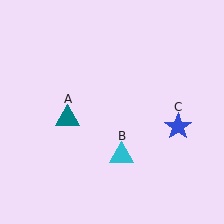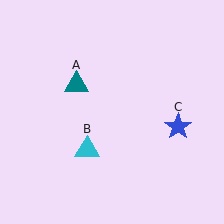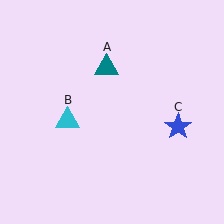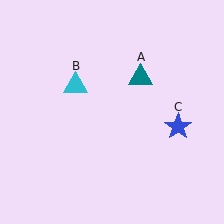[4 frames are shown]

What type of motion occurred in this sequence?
The teal triangle (object A), cyan triangle (object B) rotated clockwise around the center of the scene.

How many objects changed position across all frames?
2 objects changed position: teal triangle (object A), cyan triangle (object B).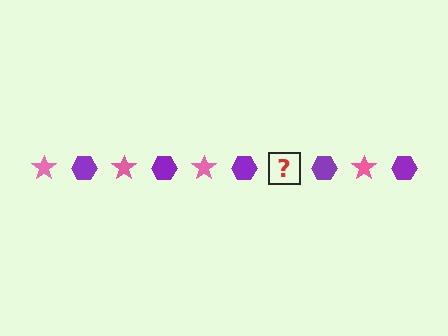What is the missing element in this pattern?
The missing element is a pink star.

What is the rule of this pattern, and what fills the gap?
The rule is that the pattern alternates between pink star and purple hexagon. The gap should be filled with a pink star.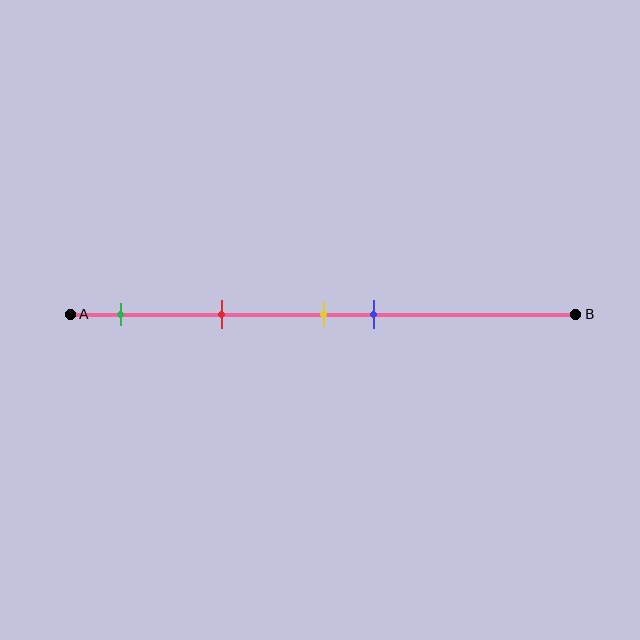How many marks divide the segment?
There are 4 marks dividing the segment.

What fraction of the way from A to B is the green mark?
The green mark is approximately 10% (0.1) of the way from A to B.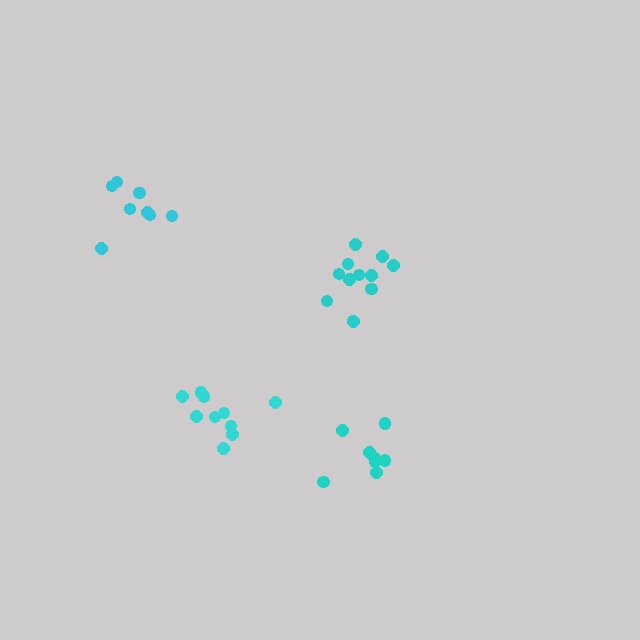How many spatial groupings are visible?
There are 4 spatial groupings.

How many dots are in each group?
Group 1: 10 dots, Group 2: 8 dots, Group 3: 12 dots, Group 4: 8 dots (38 total).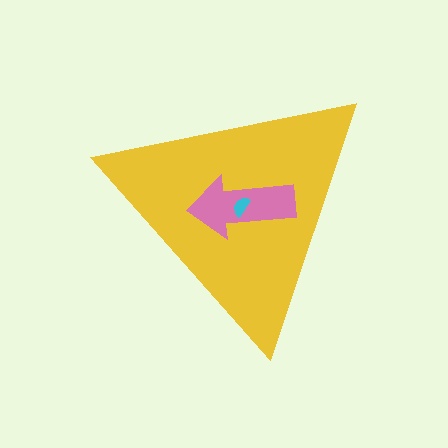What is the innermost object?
The cyan semicircle.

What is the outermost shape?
The yellow triangle.